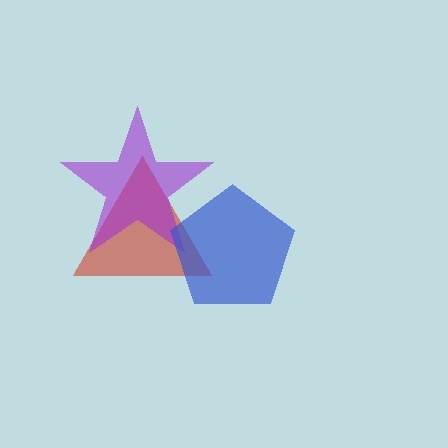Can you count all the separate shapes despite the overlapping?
Yes, there are 3 separate shapes.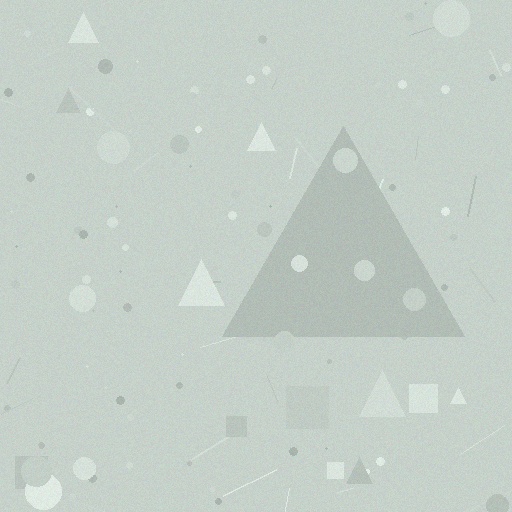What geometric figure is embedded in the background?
A triangle is embedded in the background.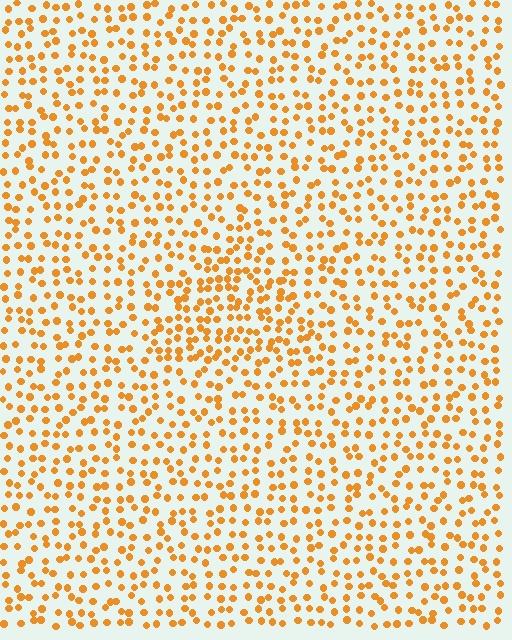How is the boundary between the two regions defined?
The boundary is defined by a change in element density (approximately 1.5x ratio). All elements are the same color, size, and shape.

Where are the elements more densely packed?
The elements are more densely packed inside the triangle boundary.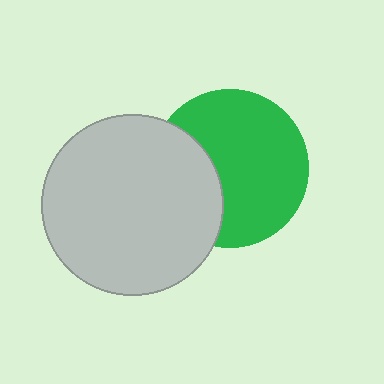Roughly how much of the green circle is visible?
Most of it is visible (roughly 68%).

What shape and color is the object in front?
The object in front is a light gray circle.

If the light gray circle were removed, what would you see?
You would see the complete green circle.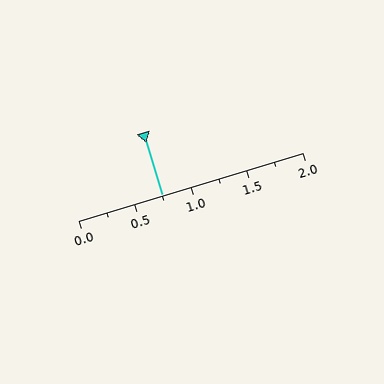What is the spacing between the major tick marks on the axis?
The major ticks are spaced 0.5 apart.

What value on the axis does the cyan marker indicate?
The marker indicates approximately 0.75.